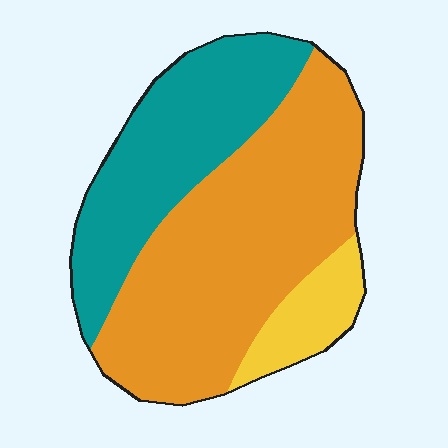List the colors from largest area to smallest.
From largest to smallest: orange, teal, yellow.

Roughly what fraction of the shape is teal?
Teal covers 34% of the shape.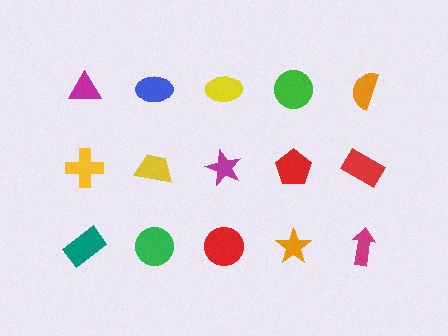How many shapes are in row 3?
5 shapes.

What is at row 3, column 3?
A red circle.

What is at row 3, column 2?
A green circle.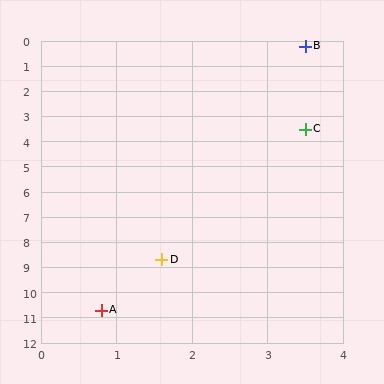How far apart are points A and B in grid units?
Points A and B are about 10.8 grid units apart.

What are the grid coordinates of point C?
Point C is at approximately (3.5, 3.5).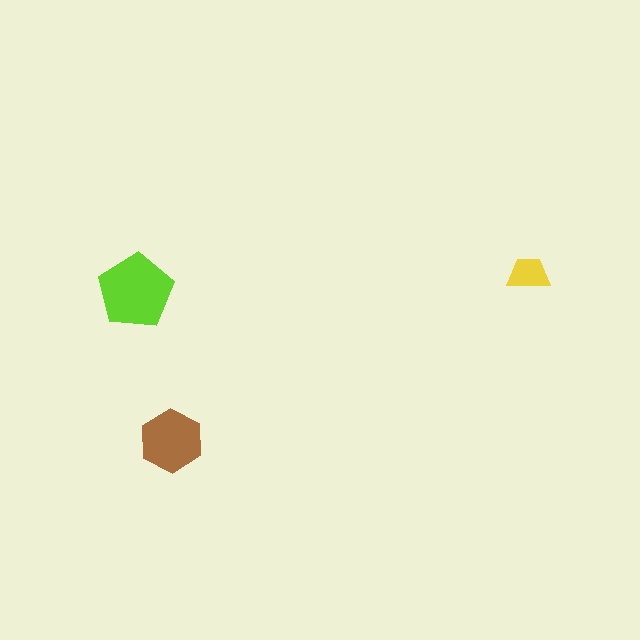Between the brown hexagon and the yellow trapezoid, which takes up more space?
The brown hexagon.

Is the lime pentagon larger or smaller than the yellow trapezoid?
Larger.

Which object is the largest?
The lime pentagon.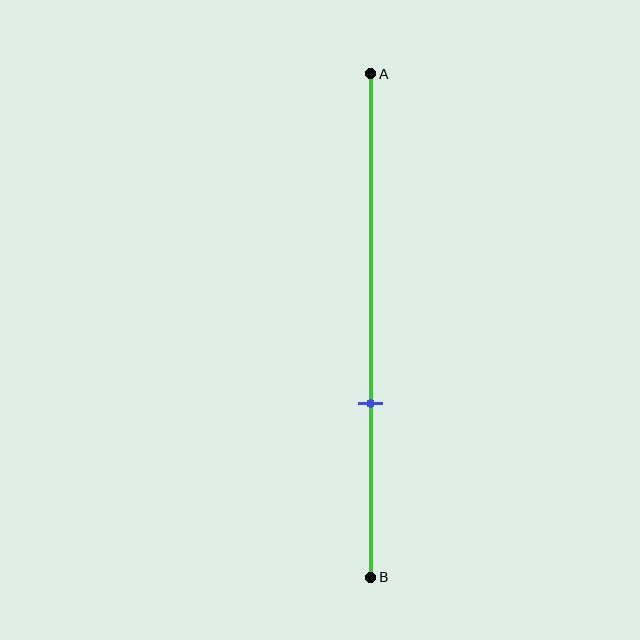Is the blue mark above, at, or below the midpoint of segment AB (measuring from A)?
The blue mark is below the midpoint of segment AB.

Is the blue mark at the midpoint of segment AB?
No, the mark is at about 65% from A, not at the 50% midpoint.